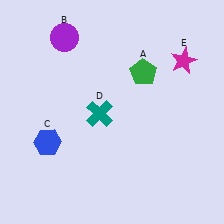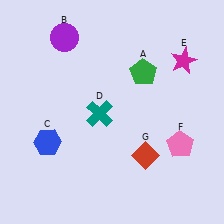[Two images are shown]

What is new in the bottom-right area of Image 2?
A red diamond (G) was added in the bottom-right area of Image 2.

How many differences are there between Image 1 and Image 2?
There are 2 differences between the two images.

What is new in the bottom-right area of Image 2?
A pink pentagon (F) was added in the bottom-right area of Image 2.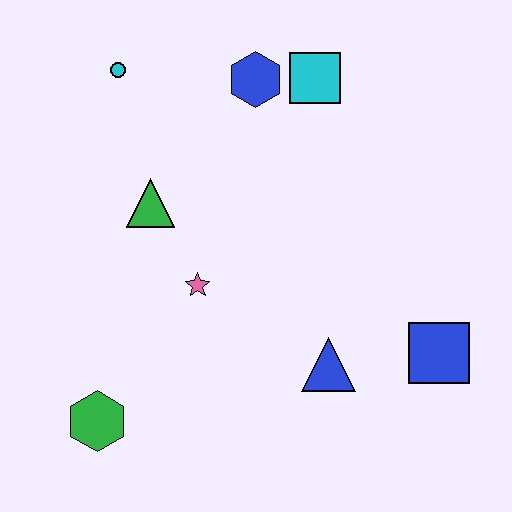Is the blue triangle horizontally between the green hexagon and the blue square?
Yes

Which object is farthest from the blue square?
The cyan circle is farthest from the blue square.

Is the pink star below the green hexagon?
No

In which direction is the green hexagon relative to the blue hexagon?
The green hexagon is below the blue hexagon.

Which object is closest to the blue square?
The blue triangle is closest to the blue square.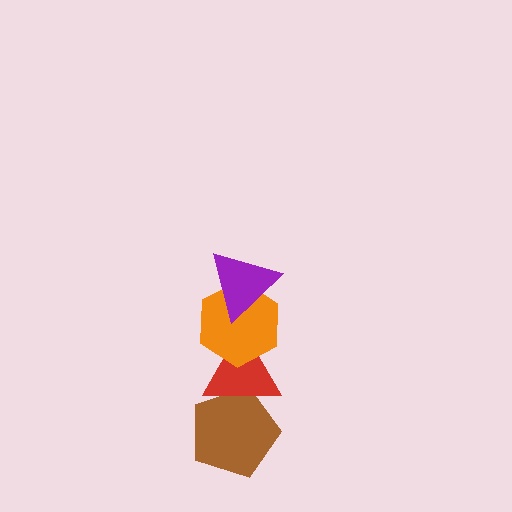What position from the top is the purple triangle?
The purple triangle is 1st from the top.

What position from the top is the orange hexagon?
The orange hexagon is 2nd from the top.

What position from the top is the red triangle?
The red triangle is 3rd from the top.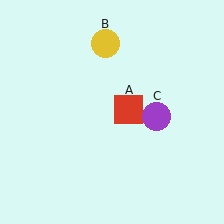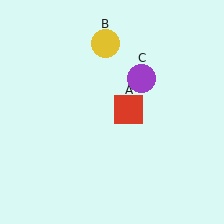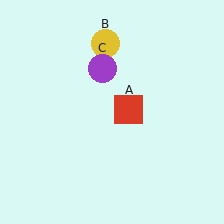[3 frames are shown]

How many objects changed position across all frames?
1 object changed position: purple circle (object C).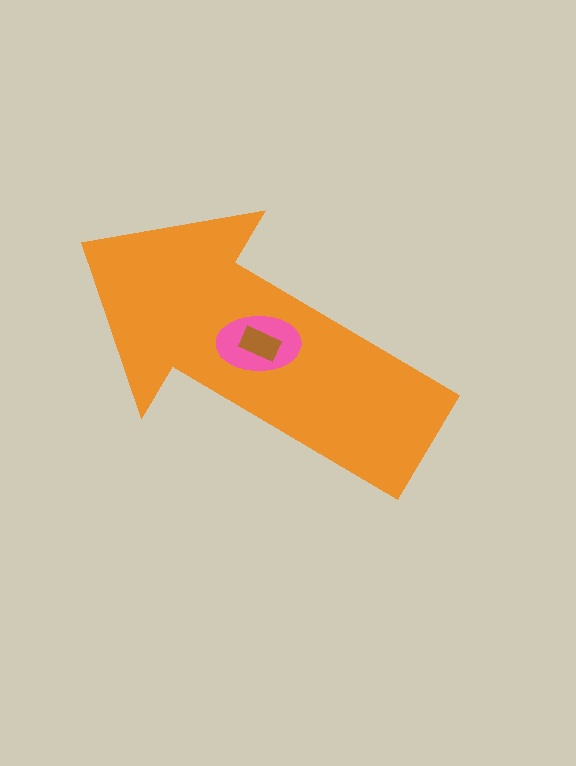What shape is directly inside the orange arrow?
The pink ellipse.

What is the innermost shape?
The brown rectangle.